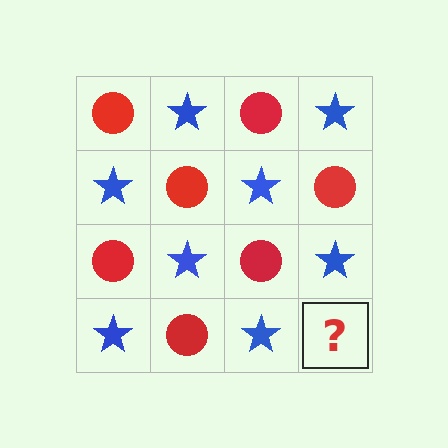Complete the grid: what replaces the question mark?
The question mark should be replaced with a red circle.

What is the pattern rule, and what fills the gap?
The rule is that it alternates red circle and blue star in a checkerboard pattern. The gap should be filled with a red circle.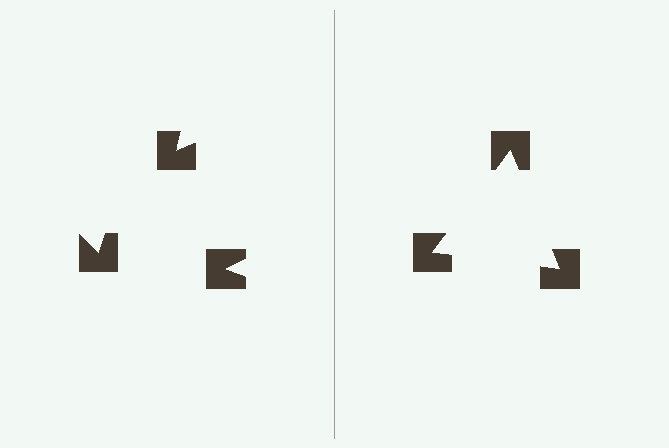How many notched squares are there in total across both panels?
6 — 3 on each side.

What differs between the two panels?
The notched squares are positioned identically on both sides; only the wedge orientations differ. On the right they align to a triangle; on the left they are misaligned.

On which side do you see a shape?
An illusory triangle appears on the right side. On the left side the wedge cuts are rotated, so no coherent shape forms.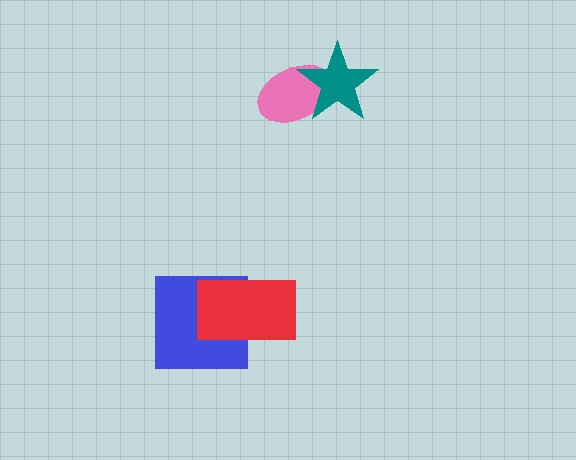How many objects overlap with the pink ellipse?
1 object overlaps with the pink ellipse.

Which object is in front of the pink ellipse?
The teal star is in front of the pink ellipse.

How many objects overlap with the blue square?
1 object overlaps with the blue square.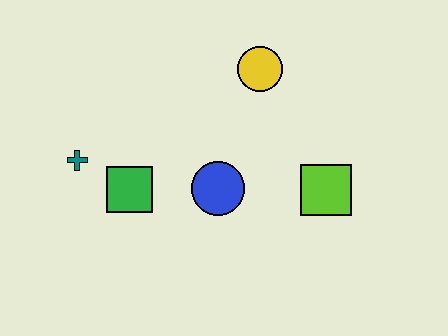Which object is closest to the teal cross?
The green square is closest to the teal cross.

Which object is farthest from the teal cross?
The lime square is farthest from the teal cross.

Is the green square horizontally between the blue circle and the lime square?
No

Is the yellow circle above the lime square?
Yes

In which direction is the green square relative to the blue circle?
The green square is to the left of the blue circle.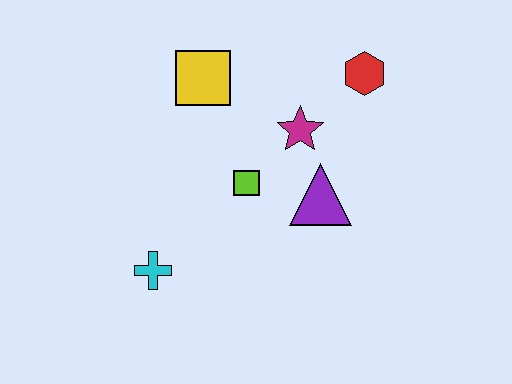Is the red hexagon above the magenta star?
Yes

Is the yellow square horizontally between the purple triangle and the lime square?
No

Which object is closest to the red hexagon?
The magenta star is closest to the red hexagon.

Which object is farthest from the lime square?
The red hexagon is farthest from the lime square.